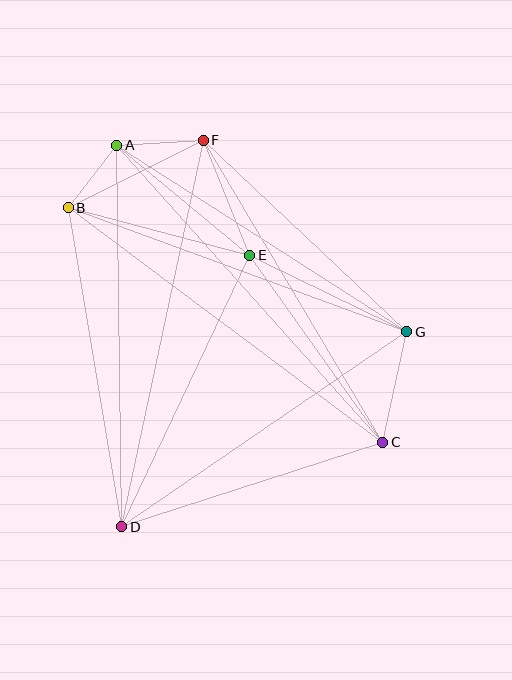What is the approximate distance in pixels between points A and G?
The distance between A and G is approximately 345 pixels.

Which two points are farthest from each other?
Points A and C are farthest from each other.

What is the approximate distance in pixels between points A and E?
The distance between A and E is approximately 173 pixels.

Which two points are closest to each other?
Points A and B are closest to each other.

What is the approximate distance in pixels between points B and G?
The distance between B and G is approximately 360 pixels.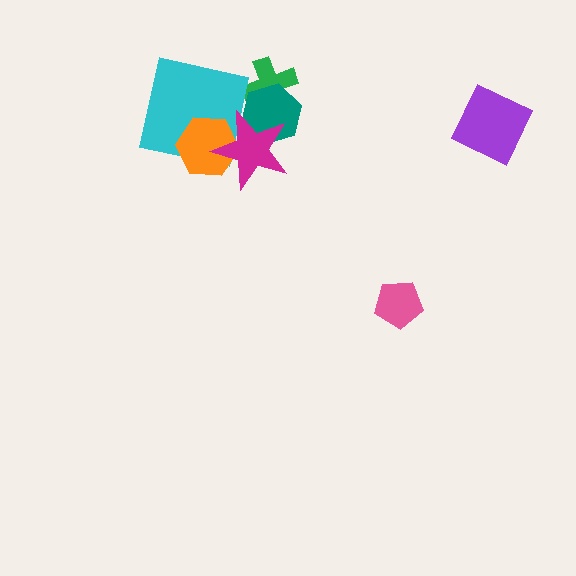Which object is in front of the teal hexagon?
The magenta star is in front of the teal hexagon.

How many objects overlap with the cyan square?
2 objects overlap with the cyan square.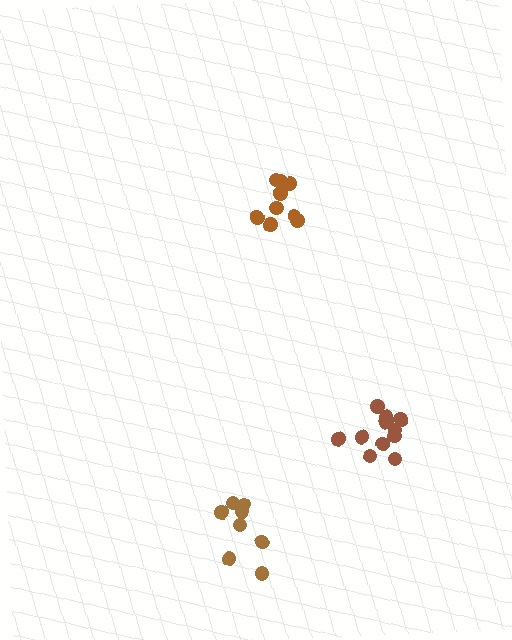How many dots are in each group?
Group 1: 11 dots, Group 2: 9 dots, Group 3: 10 dots (30 total).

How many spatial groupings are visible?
There are 3 spatial groupings.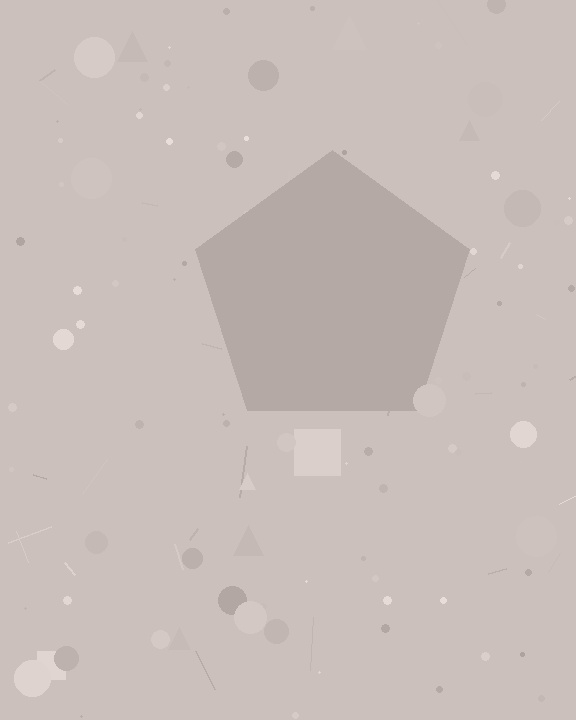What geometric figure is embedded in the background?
A pentagon is embedded in the background.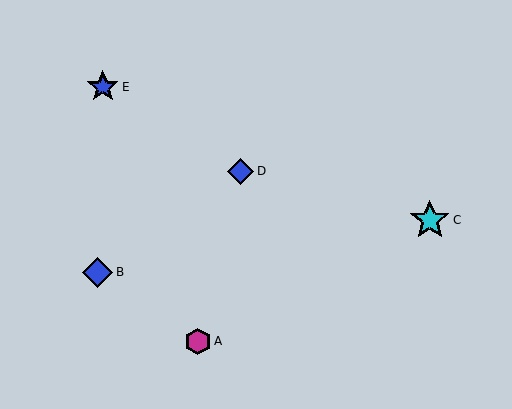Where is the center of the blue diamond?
The center of the blue diamond is at (98, 272).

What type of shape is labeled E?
Shape E is a blue star.